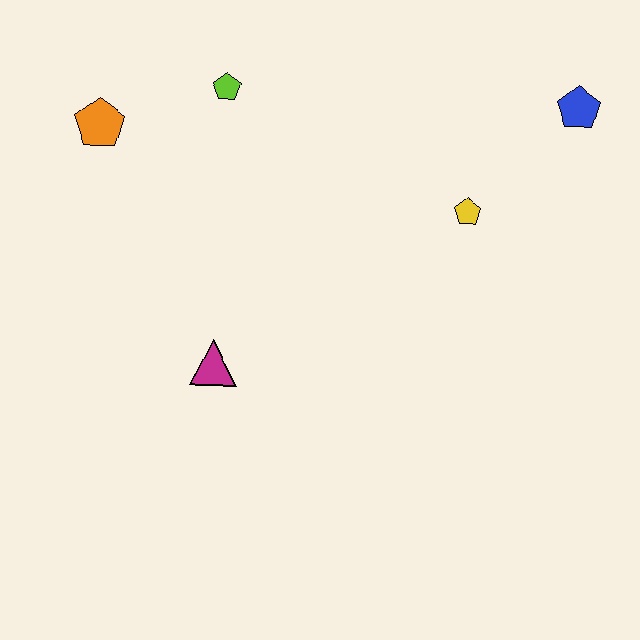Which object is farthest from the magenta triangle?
The blue pentagon is farthest from the magenta triangle.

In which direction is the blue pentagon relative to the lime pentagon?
The blue pentagon is to the right of the lime pentagon.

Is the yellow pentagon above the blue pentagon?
No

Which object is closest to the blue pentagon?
The yellow pentagon is closest to the blue pentagon.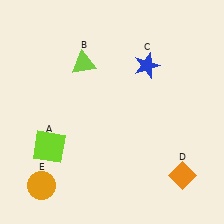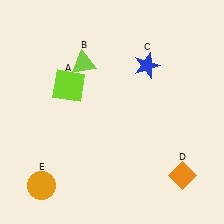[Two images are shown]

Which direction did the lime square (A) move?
The lime square (A) moved up.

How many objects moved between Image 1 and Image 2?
1 object moved between the two images.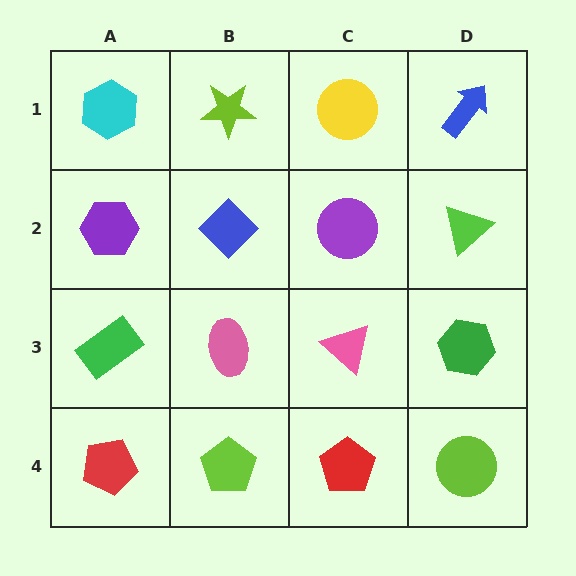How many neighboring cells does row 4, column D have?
2.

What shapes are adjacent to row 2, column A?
A cyan hexagon (row 1, column A), a green rectangle (row 3, column A), a blue diamond (row 2, column B).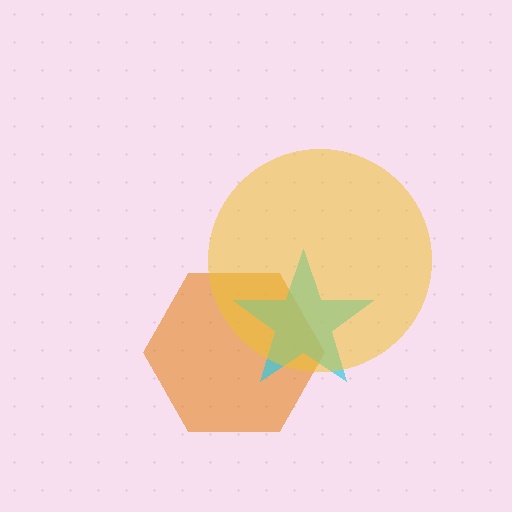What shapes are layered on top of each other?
The layered shapes are: an orange hexagon, a cyan star, a yellow circle.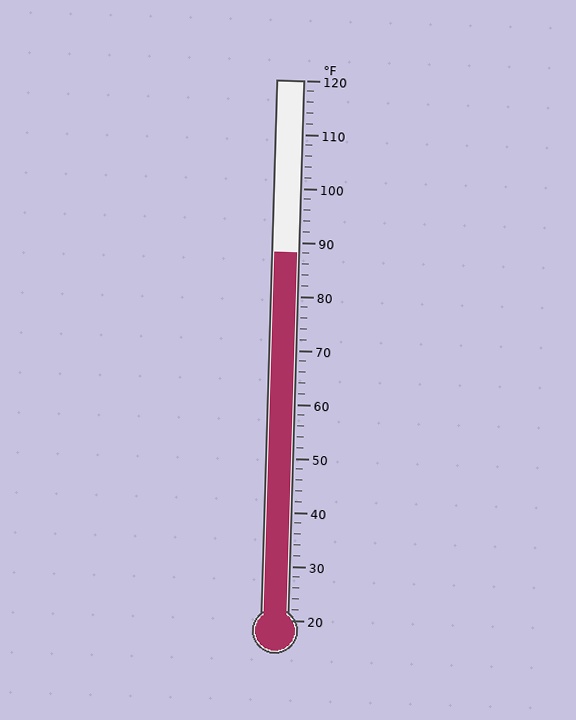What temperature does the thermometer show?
The thermometer shows approximately 88°F.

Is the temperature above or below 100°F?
The temperature is below 100°F.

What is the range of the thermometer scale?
The thermometer scale ranges from 20°F to 120°F.